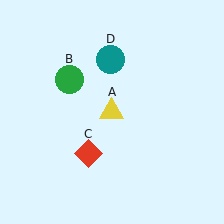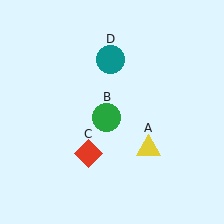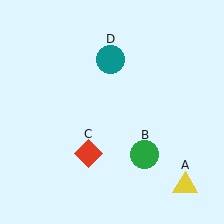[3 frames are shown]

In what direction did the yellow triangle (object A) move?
The yellow triangle (object A) moved down and to the right.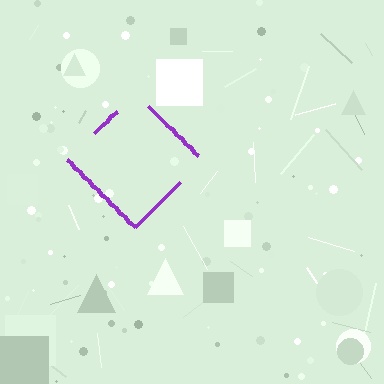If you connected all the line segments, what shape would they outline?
They would outline a diamond.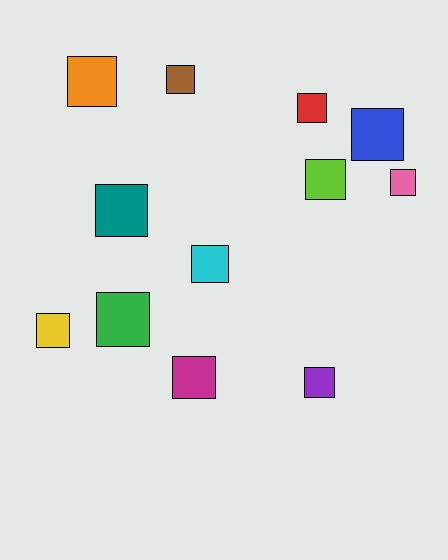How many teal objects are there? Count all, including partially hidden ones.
There is 1 teal object.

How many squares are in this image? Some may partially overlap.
There are 12 squares.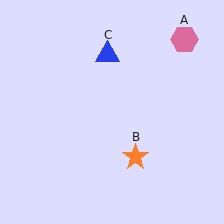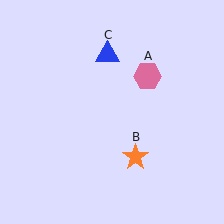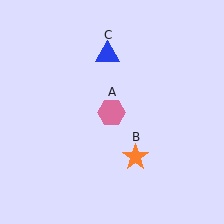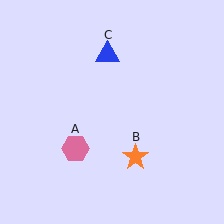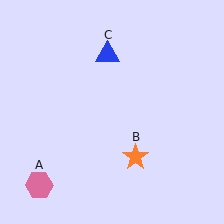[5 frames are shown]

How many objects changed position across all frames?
1 object changed position: pink hexagon (object A).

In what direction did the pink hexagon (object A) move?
The pink hexagon (object A) moved down and to the left.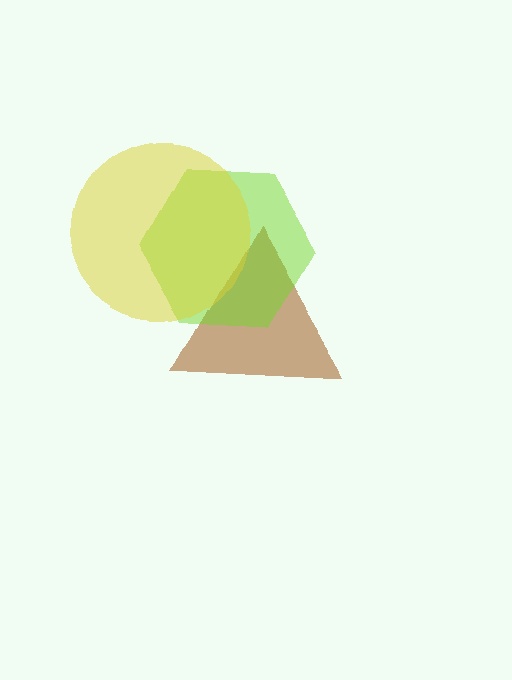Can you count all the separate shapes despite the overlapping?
Yes, there are 3 separate shapes.